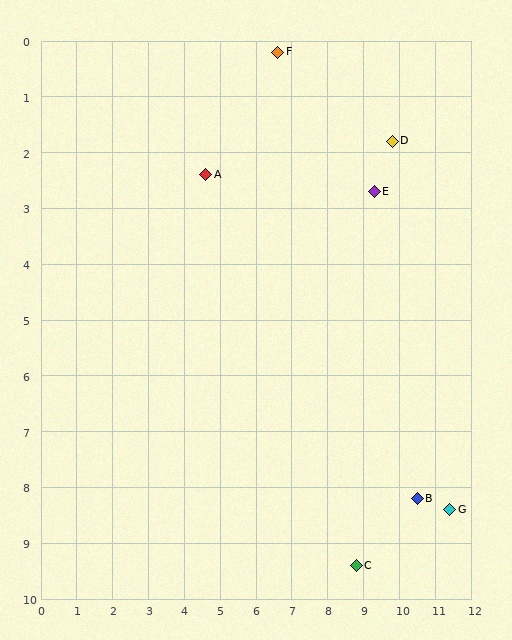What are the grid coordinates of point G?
Point G is at approximately (11.4, 8.4).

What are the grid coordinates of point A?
Point A is at approximately (4.6, 2.4).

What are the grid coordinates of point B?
Point B is at approximately (10.5, 8.2).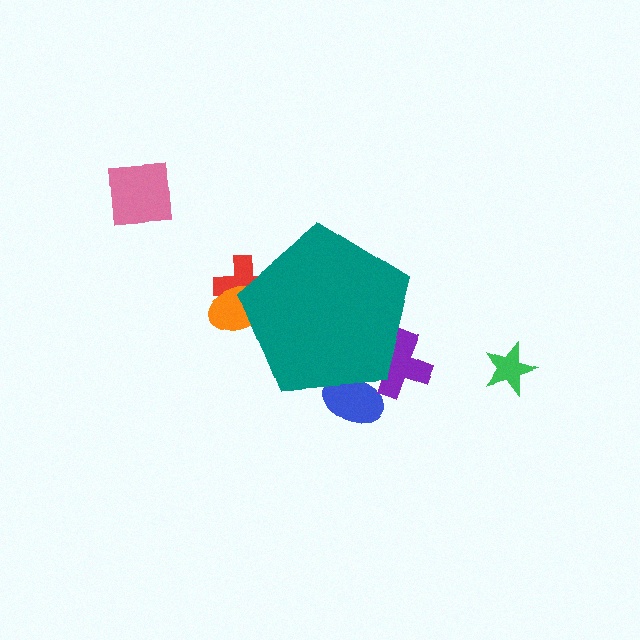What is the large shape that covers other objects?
A teal pentagon.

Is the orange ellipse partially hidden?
Yes, the orange ellipse is partially hidden behind the teal pentagon.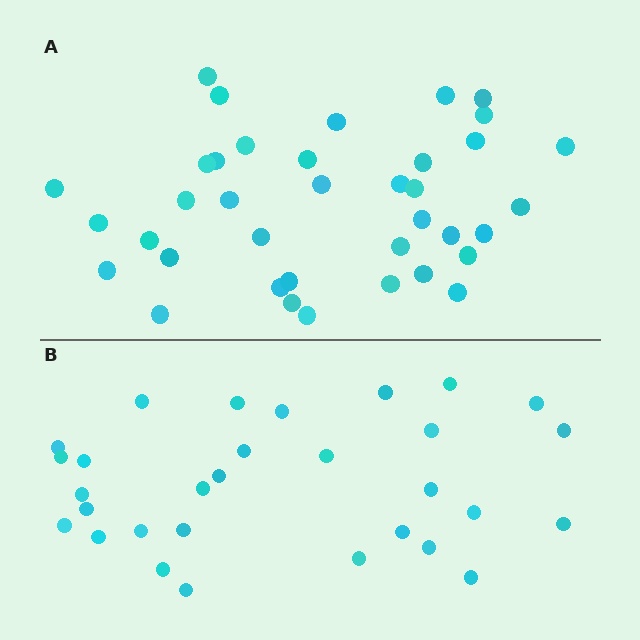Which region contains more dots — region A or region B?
Region A (the top region) has more dots.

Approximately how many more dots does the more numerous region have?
Region A has roughly 8 or so more dots than region B.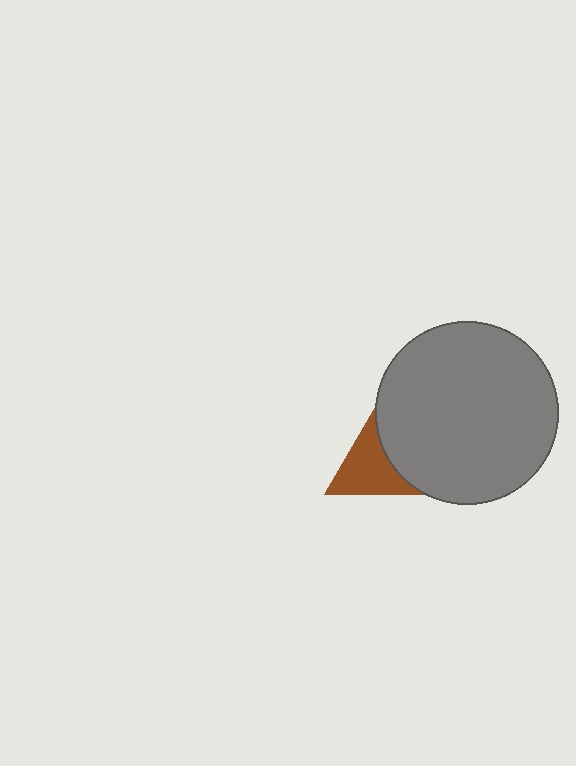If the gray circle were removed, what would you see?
You would see the complete brown triangle.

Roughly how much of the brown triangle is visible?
About half of it is visible (roughly 55%).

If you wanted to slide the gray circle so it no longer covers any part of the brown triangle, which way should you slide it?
Slide it right — that is the most direct way to separate the two shapes.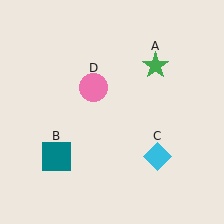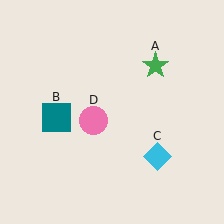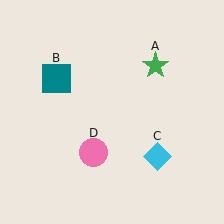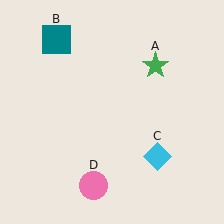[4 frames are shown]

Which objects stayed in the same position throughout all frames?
Green star (object A) and cyan diamond (object C) remained stationary.